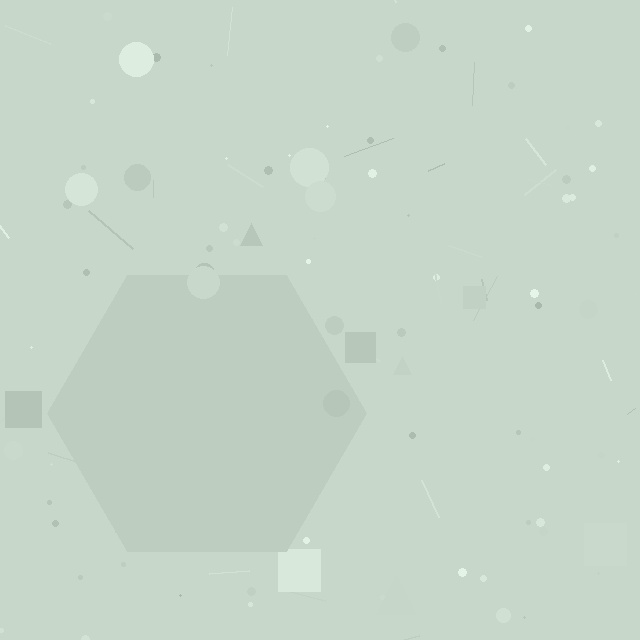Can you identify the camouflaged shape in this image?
The camouflaged shape is a hexagon.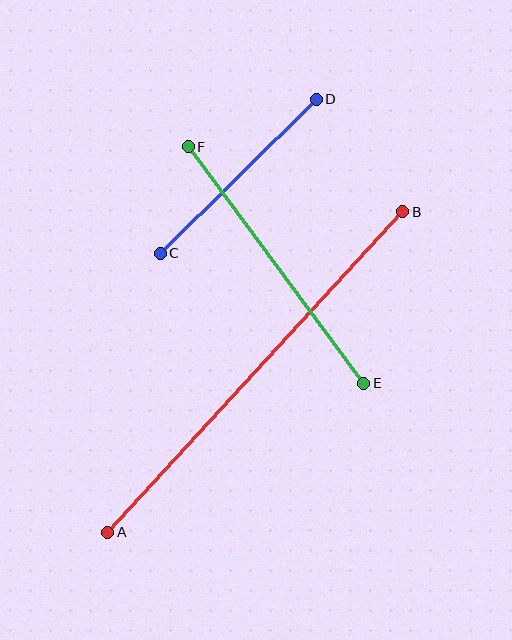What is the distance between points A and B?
The distance is approximately 436 pixels.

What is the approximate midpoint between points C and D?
The midpoint is at approximately (238, 176) pixels.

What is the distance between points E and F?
The distance is approximately 295 pixels.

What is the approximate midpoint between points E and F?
The midpoint is at approximately (276, 265) pixels.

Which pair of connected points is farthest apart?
Points A and B are farthest apart.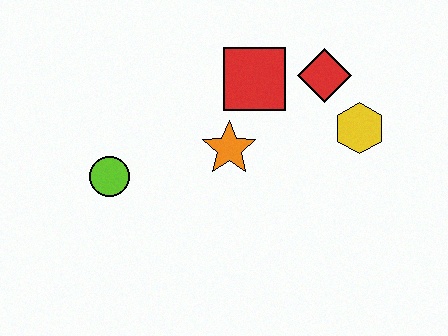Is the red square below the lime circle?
No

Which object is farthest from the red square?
The lime circle is farthest from the red square.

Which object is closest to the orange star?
The red square is closest to the orange star.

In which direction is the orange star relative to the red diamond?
The orange star is to the left of the red diamond.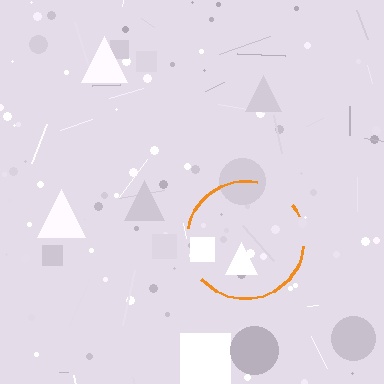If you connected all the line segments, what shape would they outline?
They would outline a circle.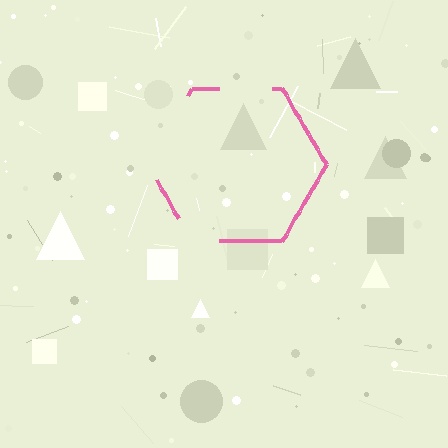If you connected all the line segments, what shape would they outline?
They would outline a hexagon.